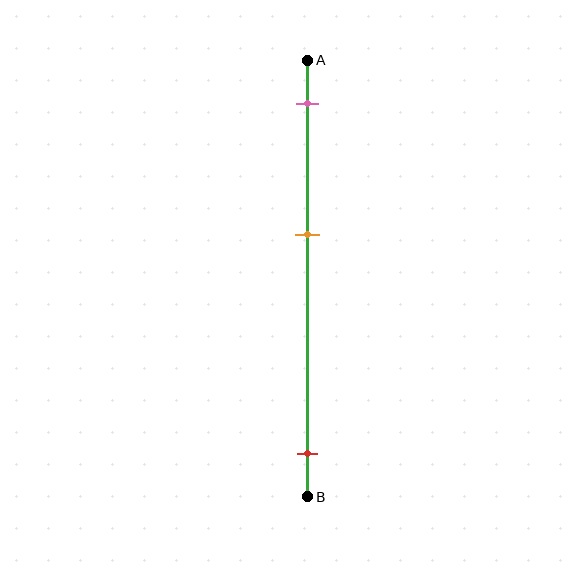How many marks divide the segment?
There are 3 marks dividing the segment.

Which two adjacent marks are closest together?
The pink and orange marks are the closest adjacent pair.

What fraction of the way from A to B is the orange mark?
The orange mark is approximately 40% (0.4) of the way from A to B.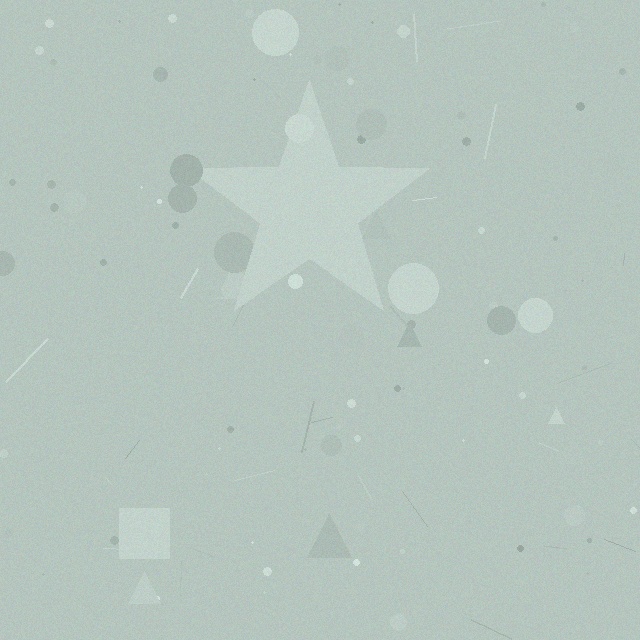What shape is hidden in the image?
A star is hidden in the image.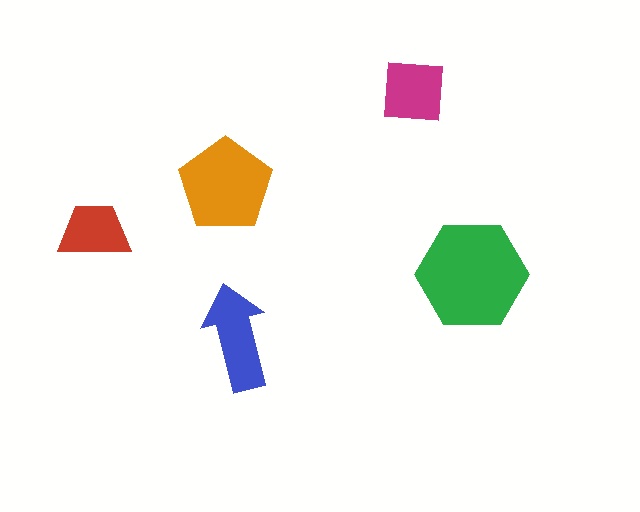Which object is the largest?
The green hexagon.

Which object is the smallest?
The red trapezoid.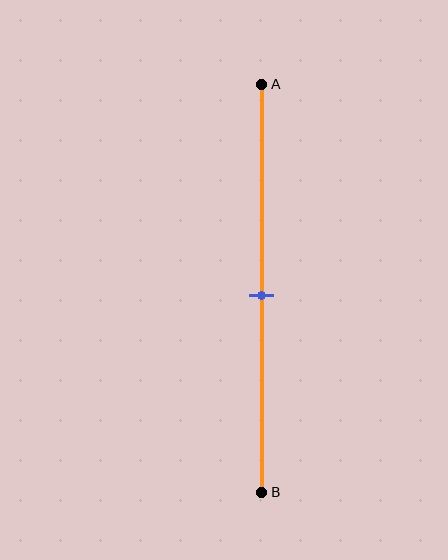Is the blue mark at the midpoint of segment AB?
Yes, the mark is approximately at the midpoint.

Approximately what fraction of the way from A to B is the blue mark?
The blue mark is approximately 50% of the way from A to B.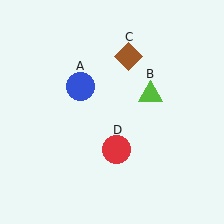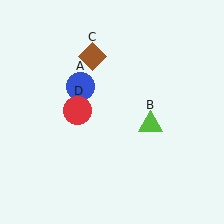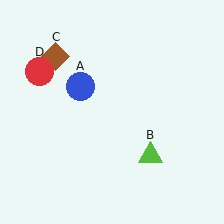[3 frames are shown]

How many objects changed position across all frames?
3 objects changed position: lime triangle (object B), brown diamond (object C), red circle (object D).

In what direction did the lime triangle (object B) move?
The lime triangle (object B) moved down.